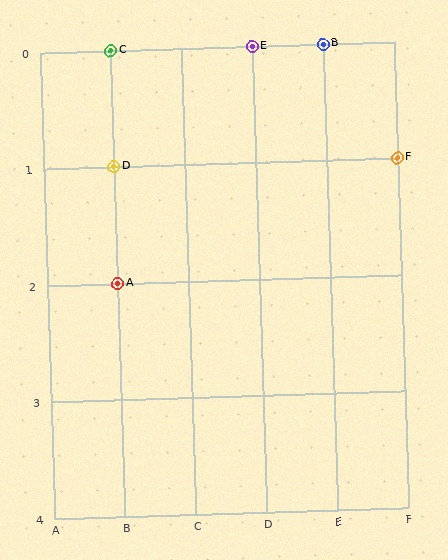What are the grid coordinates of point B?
Point B is at grid coordinates (E, 0).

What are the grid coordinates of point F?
Point F is at grid coordinates (F, 1).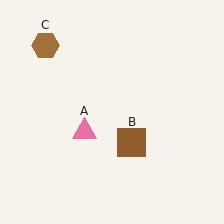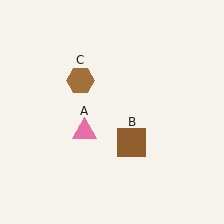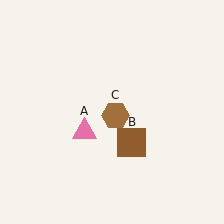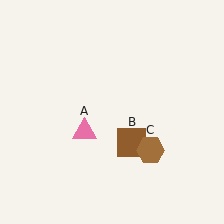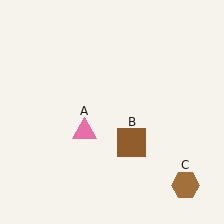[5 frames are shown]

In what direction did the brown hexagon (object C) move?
The brown hexagon (object C) moved down and to the right.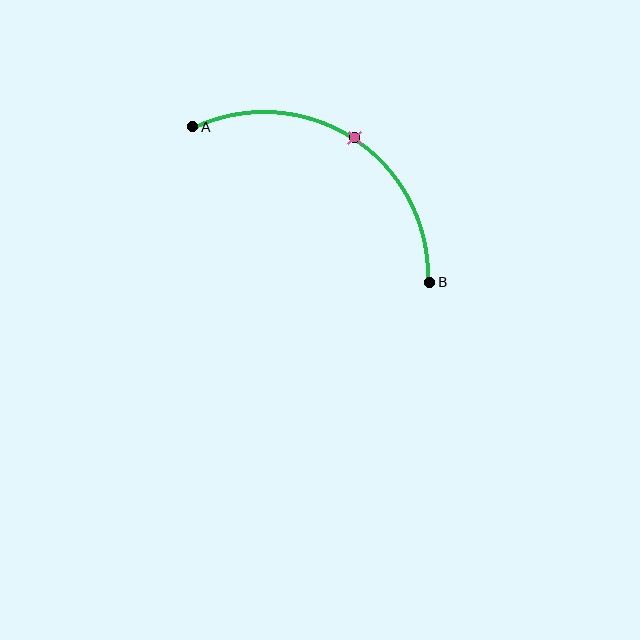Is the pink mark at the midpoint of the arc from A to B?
Yes. The pink mark lies on the arc at equal arc-length from both A and B — it is the arc midpoint.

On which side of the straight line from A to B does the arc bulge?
The arc bulges above the straight line connecting A and B.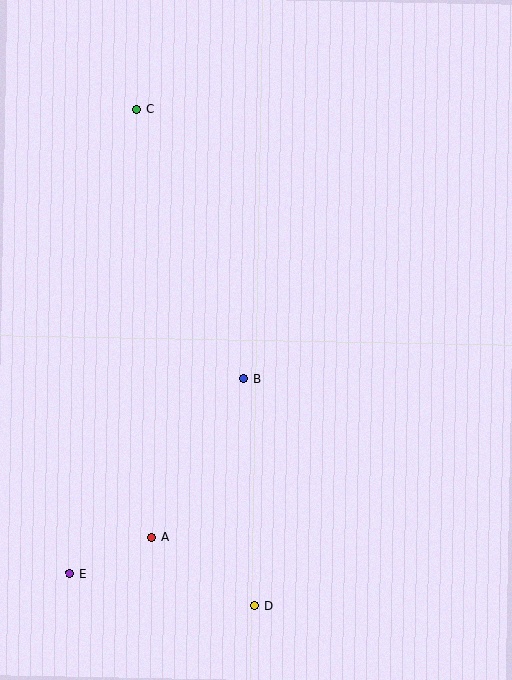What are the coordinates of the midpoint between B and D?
The midpoint between B and D is at (249, 492).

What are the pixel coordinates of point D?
Point D is at (255, 606).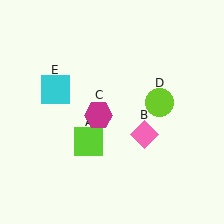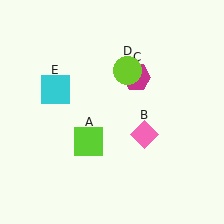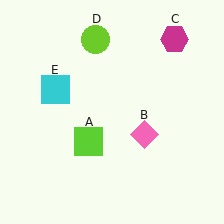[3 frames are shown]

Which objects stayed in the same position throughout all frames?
Lime square (object A) and pink diamond (object B) and cyan square (object E) remained stationary.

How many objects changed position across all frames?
2 objects changed position: magenta hexagon (object C), lime circle (object D).